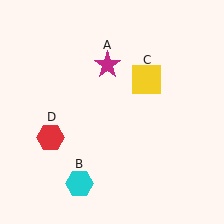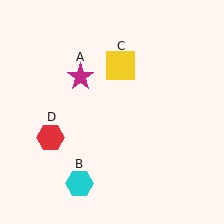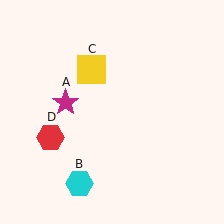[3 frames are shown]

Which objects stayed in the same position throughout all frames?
Cyan hexagon (object B) and red hexagon (object D) remained stationary.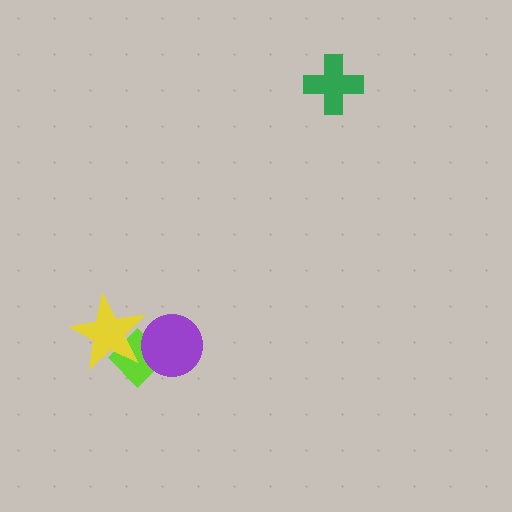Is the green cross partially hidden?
No, no other shape covers it.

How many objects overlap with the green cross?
0 objects overlap with the green cross.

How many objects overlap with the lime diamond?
2 objects overlap with the lime diamond.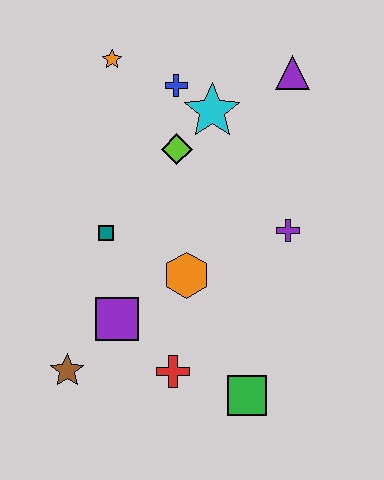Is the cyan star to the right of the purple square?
Yes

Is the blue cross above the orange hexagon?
Yes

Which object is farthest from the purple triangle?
The brown star is farthest from the purple triangle.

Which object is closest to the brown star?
The purple square is closest to the brown star.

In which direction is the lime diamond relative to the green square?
The lime diamond is above the green square.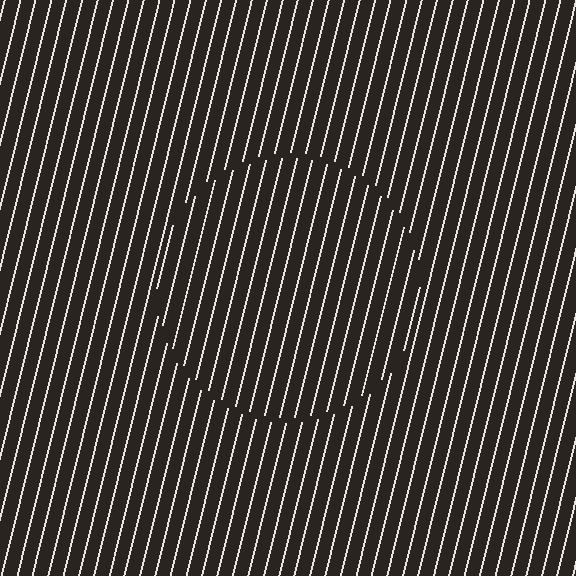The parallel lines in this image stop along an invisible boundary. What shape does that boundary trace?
An illusory circle. The interior of the shape contains the same grating, shifted by half a period — the contour is defined by the phase discontinuity where line-ends from the inner and outer gratings abut.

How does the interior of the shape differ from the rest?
The interior of the shape contains the same grating, shifted by half a period — the contour is defined by the phase discontinuity where line-ends from the inner and outer gratings abut.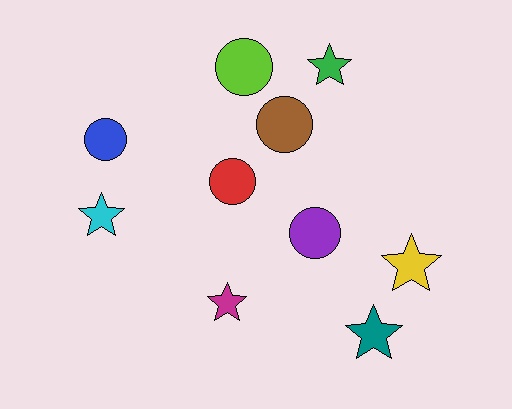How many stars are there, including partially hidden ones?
There are 5 stars.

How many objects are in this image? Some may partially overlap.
There are 10 objects.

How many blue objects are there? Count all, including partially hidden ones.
There is 1 blue object.